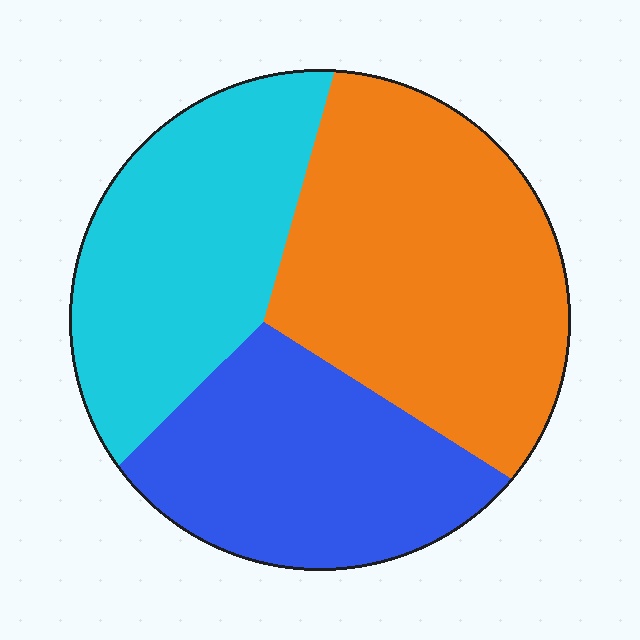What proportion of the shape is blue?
Blue takes up about one quarter (1/4) of the shape.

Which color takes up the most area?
Orange, at roughly 40%.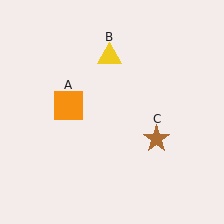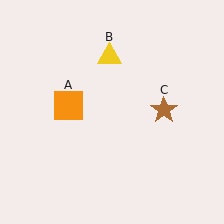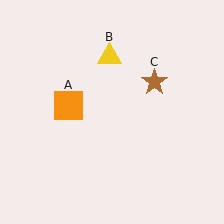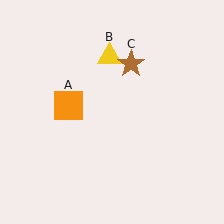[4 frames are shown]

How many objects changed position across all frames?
1 object changed position: brown star (object C).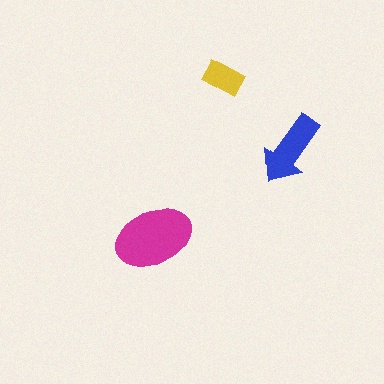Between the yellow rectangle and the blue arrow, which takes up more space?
The blue arrow.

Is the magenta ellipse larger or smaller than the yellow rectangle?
Larger.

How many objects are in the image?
There are 3 objects in the image.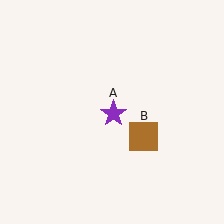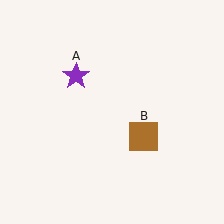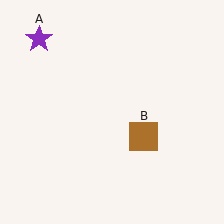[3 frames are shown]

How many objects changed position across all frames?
1 object changed position: purple star (object A).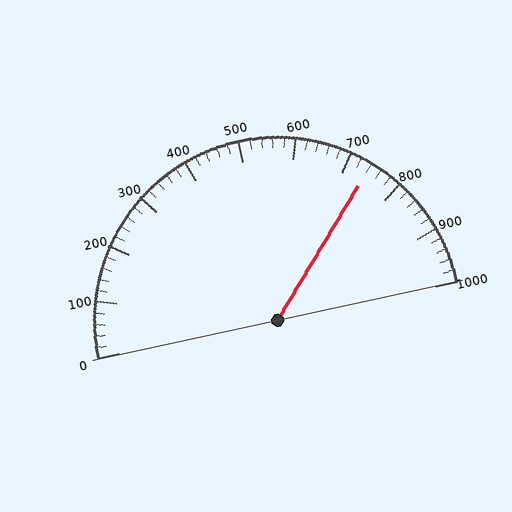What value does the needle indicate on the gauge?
The needle indicates approximately 740.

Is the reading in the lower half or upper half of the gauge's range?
The reading is in the upper half of the range (0 to 1000).